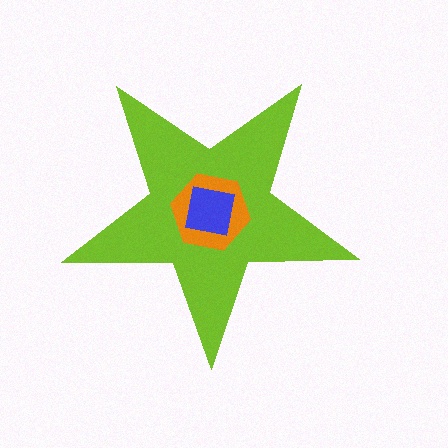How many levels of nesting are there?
3.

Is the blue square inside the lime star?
Yes.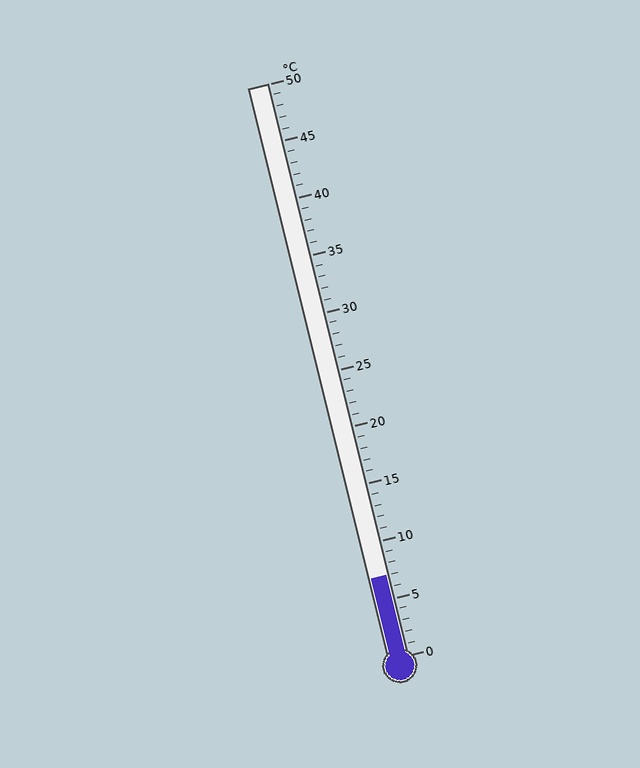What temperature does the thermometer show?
The thermometer shows approximately 7°C.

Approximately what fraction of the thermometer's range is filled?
The thermometer is filled to approximately 15% of its range.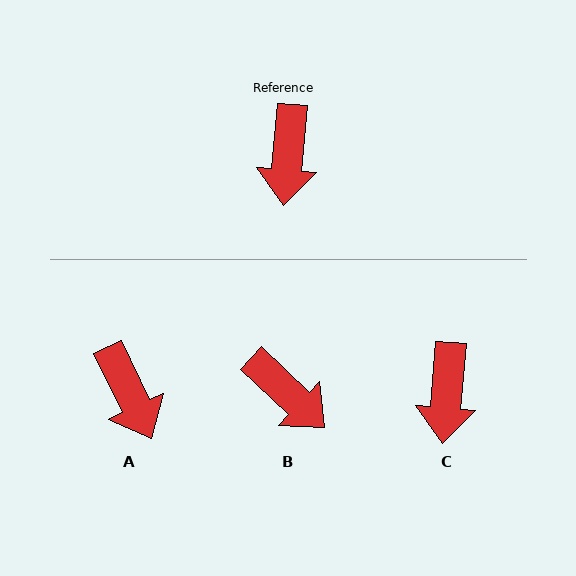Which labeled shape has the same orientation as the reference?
C.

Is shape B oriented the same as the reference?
No, it is off by about 52 degrees.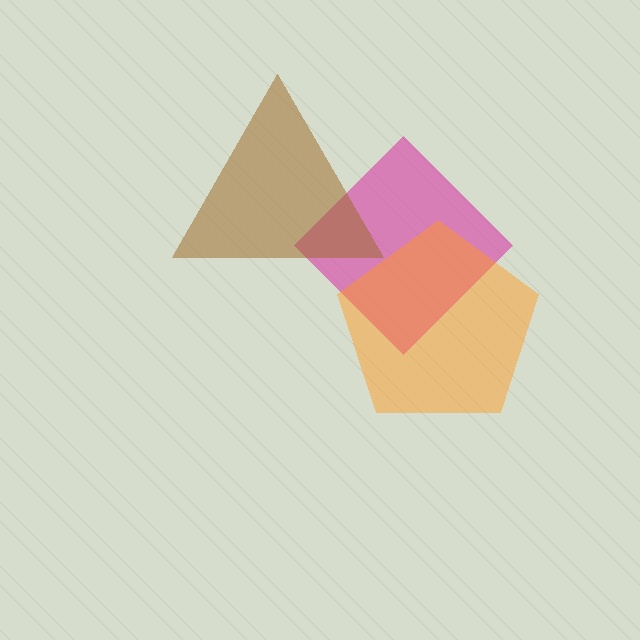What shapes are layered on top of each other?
The layered shapes are: a magenta diamond, an orange pentagon, a brown triangle.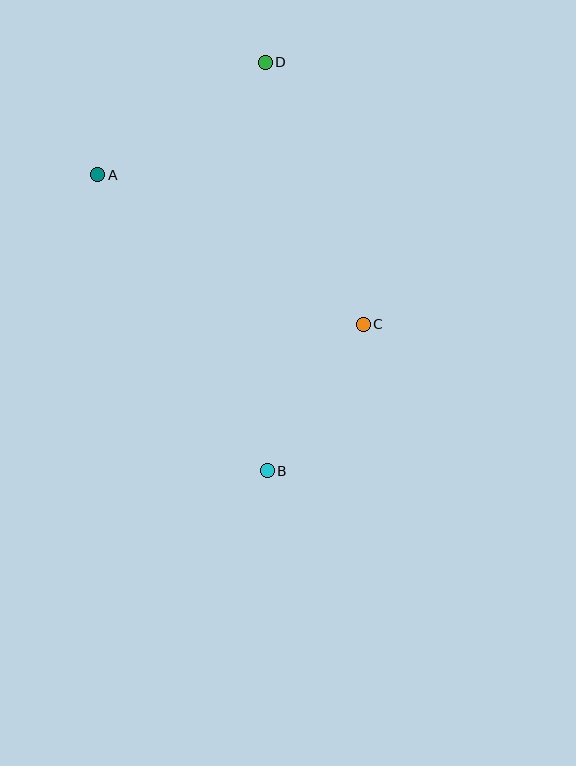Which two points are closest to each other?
Points B and C are closest to each other.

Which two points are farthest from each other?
Points B and D are farthest from each other.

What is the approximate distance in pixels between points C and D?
The distance between C and D is approximately 280 pixels.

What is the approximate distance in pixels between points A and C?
The distance between A and C is approximately 305 pixels.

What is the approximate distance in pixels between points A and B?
The distance between A and B is approximately 341 pixels.